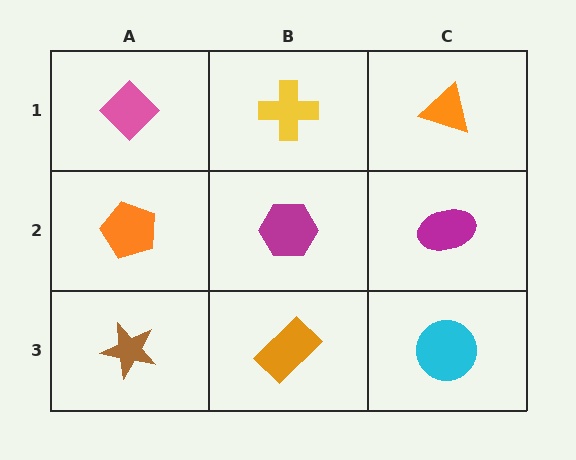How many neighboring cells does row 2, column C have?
3.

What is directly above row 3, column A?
An orange pentagon.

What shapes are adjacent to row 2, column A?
A pink diamond (row 1, column A), a brown star (row 3, column A), a magenta hexagon (row 2, column B).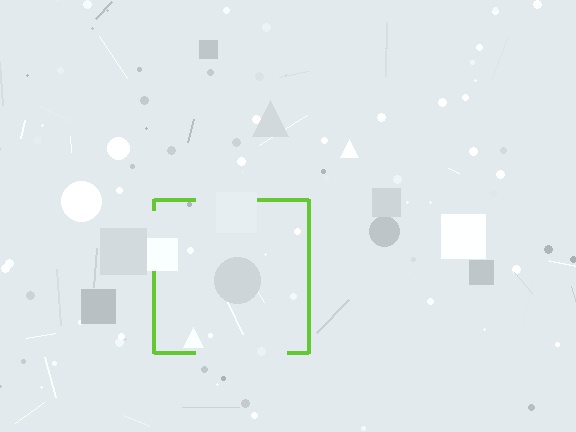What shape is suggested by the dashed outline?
The dashed outline suggests a square.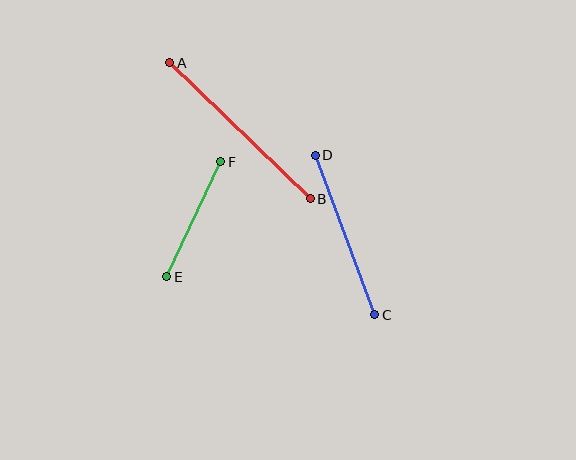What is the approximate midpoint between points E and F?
The midpoint is at approximately (194, 219) pixels.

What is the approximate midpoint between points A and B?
The midpoint is at approximately (240, 131) pixels.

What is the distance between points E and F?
The distance is approximately 127 pixels.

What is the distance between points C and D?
The distance is approximately 170 pixels.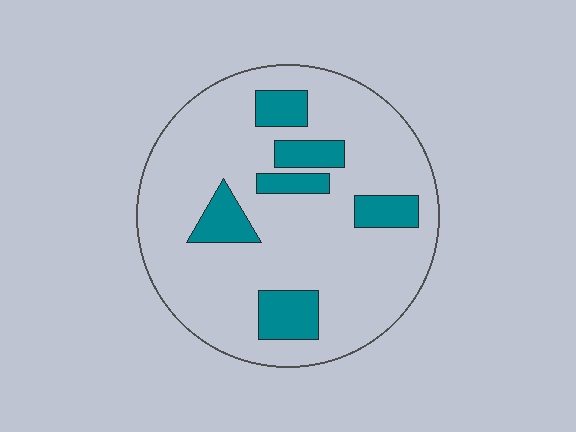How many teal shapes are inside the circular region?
6.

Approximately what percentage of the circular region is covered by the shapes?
Approximately 20%.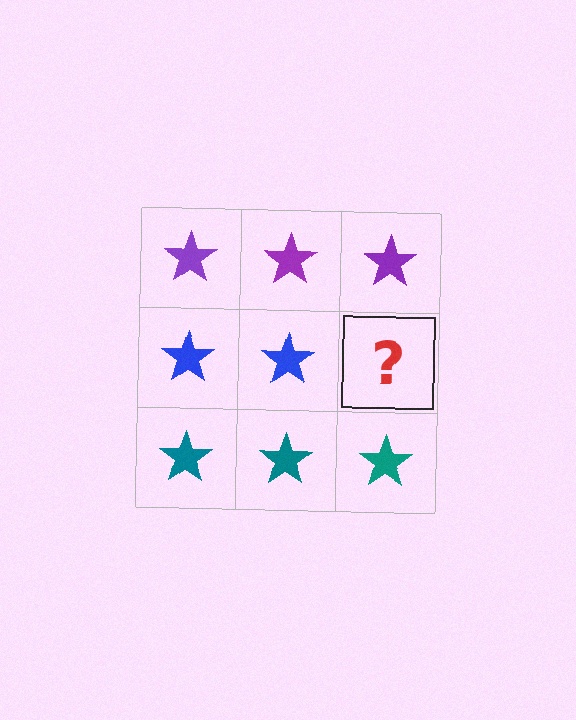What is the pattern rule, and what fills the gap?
The rule is that each row has a consistent color. The gap should be filled with a blue star.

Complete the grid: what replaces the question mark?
The question mark should be replaced with a blue star.